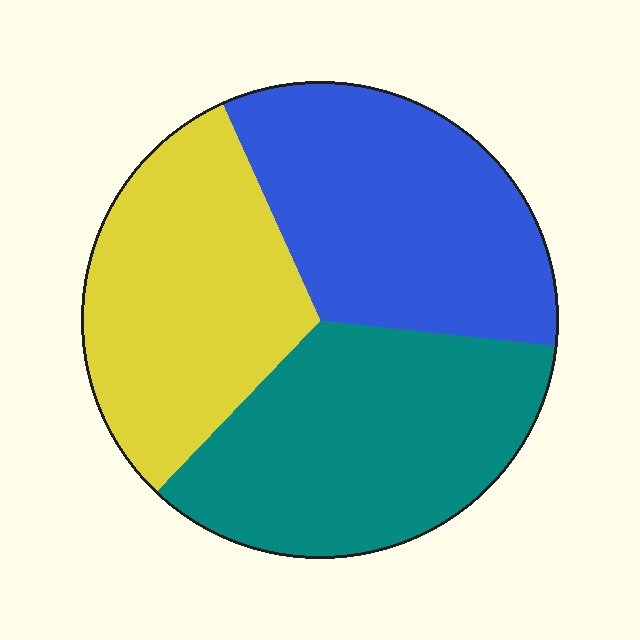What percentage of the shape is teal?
Teal covers 35% of the shape.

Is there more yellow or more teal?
Teal.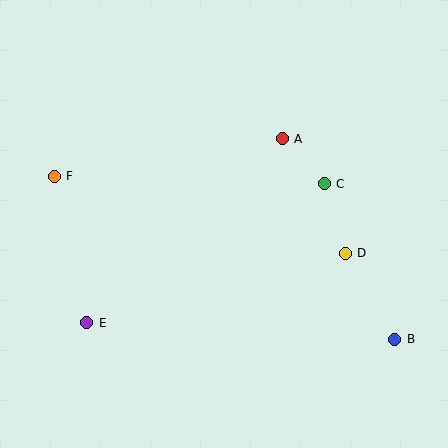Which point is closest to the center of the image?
Point A at (282, 139) is closest to the center.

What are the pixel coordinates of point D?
Point D is at (345, 253).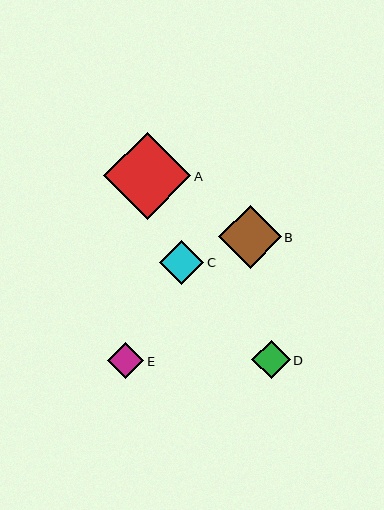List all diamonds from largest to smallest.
From largest to smallest: A, B, C, D, E.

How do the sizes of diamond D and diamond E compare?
Diamond D and diamond E are approximately the same size.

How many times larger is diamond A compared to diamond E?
Diamond A is approximately 2.4 times the size of diamond E.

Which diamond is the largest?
Diamond A is the largest with a size of approximately 87 pixels.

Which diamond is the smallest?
Diamond E is the smallest with a size of approximately 36 pixels.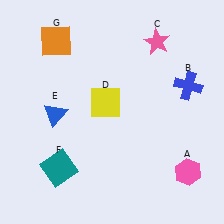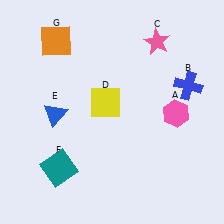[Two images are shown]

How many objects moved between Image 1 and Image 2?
1 object moved between the two images.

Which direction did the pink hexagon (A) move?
The pink hexagon (A) moved up.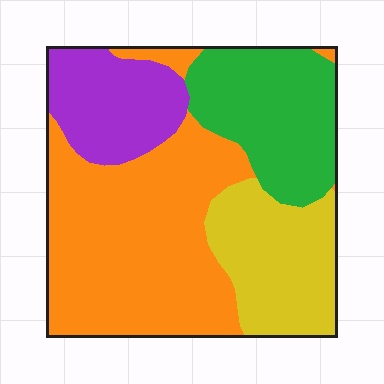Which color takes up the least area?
Purple, at roughly 15%.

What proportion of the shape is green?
Green covers about 20% of the shape.